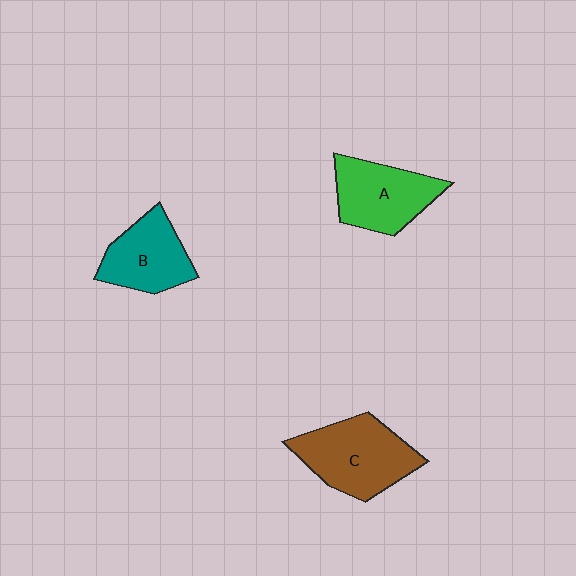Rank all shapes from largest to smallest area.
From largest to smallest: C (brown), A (green), B (teal).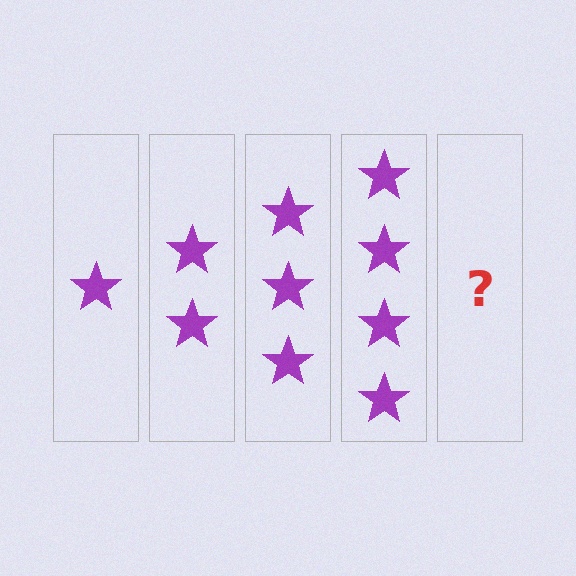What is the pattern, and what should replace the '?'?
The pattern is that each step adds one more star. The '?' should be 5 stars.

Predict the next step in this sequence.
The next step is 5 stars.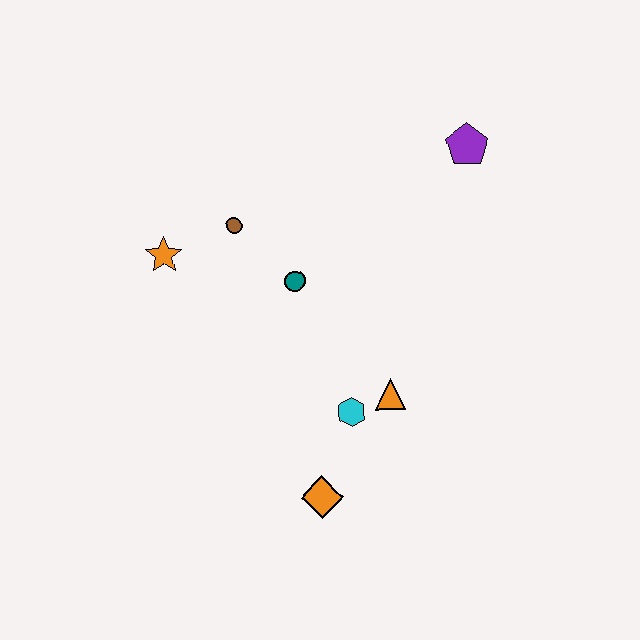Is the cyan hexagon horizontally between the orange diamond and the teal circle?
No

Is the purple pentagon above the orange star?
Yes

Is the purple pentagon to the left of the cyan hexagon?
No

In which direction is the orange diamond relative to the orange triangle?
The orange diamond is below the orange triangle.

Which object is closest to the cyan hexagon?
The orange triangle is closest to the cyan hexagon.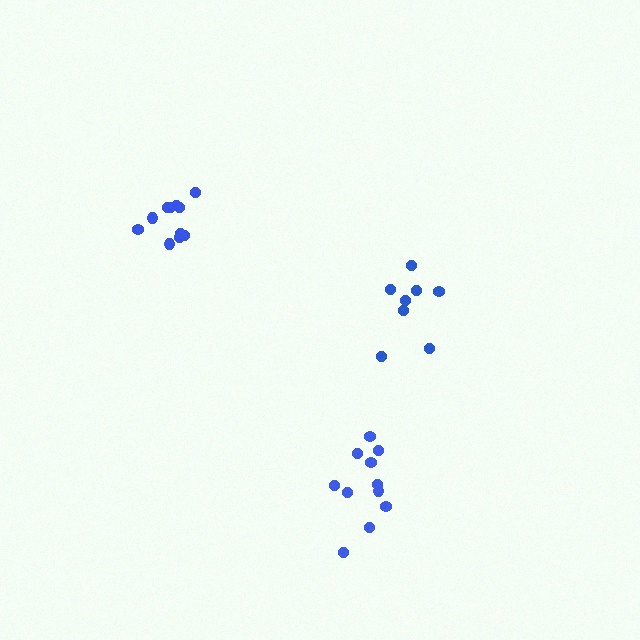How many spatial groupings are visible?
There are 3 spatial groupings.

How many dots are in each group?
Group 1: 11 dots, Group 2: 8 dots, Group 3: 11 dots (30 total).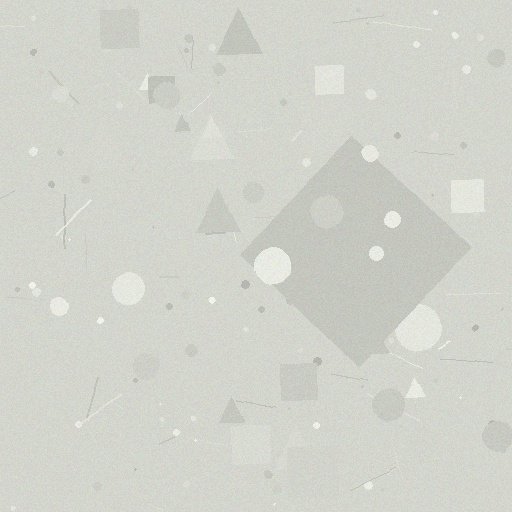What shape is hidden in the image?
A diamond is hidden in the image.